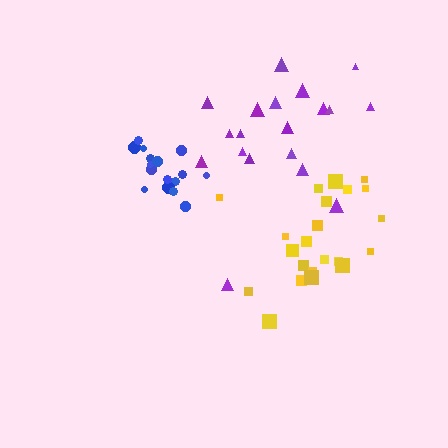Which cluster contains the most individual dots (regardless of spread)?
Yellow (22).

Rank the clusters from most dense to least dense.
blue, yellow, purple.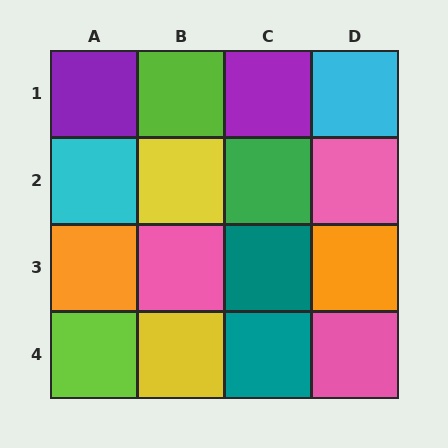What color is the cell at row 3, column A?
Orange.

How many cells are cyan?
2 cells are cyan.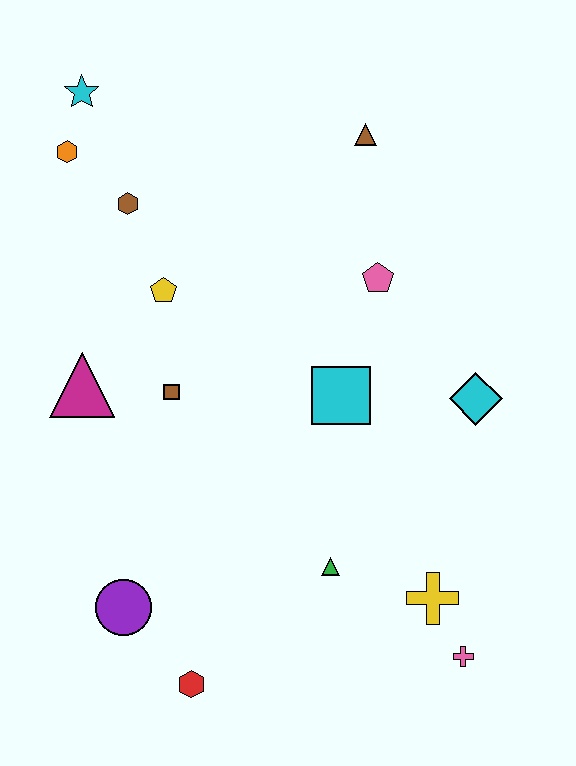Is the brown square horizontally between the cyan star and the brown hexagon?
No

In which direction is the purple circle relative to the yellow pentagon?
The purple circle is below the yellow pentagon.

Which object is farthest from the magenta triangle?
The pink cross is farthest from the magenta triangle.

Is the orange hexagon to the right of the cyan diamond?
No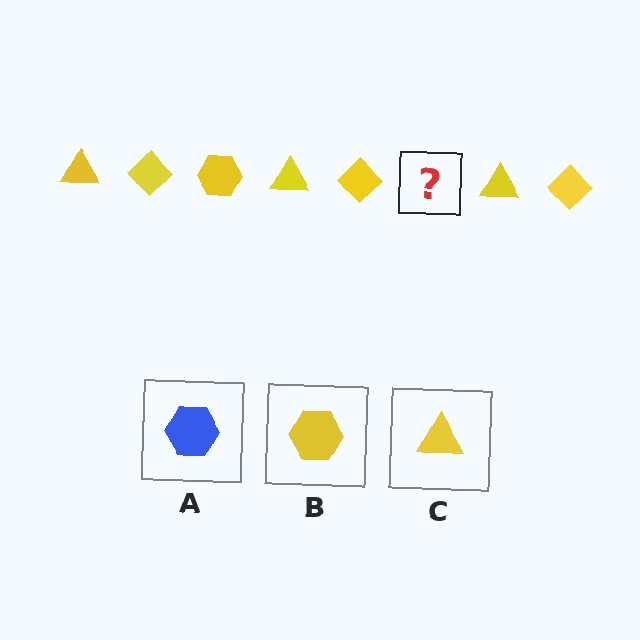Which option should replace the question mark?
Option B.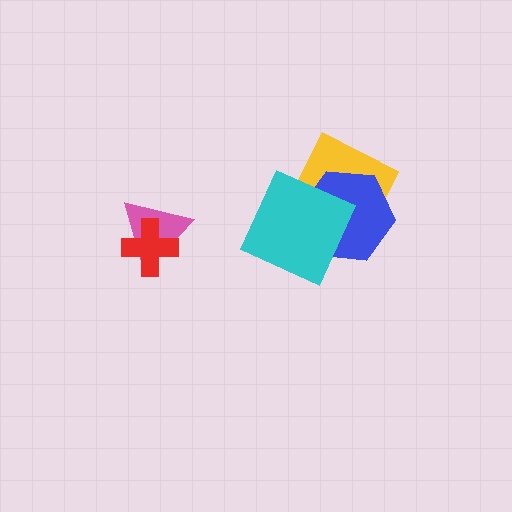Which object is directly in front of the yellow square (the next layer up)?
The blue hexagon is directly in front of the yellow square.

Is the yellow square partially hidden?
Yes, it is partially covered by another shape.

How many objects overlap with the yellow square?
2 objects overlap with the yellow square.